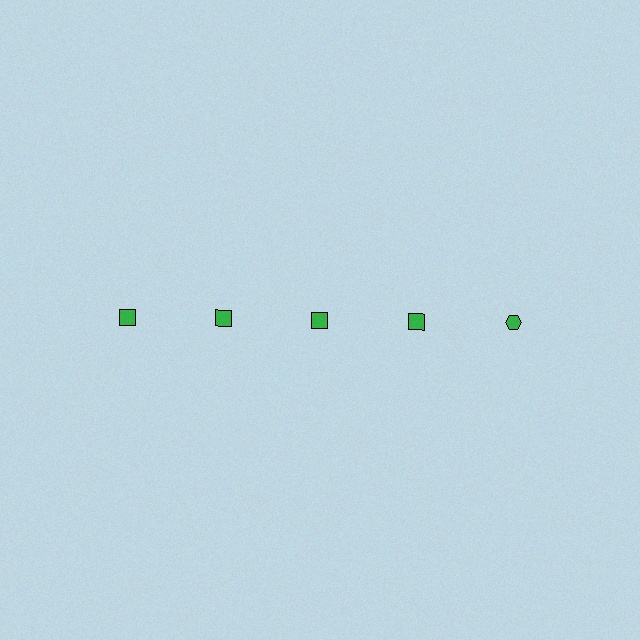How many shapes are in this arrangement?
There are 5 shapes arranged in a grid pattern.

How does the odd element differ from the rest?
It has a different shape: hexagon instead of square.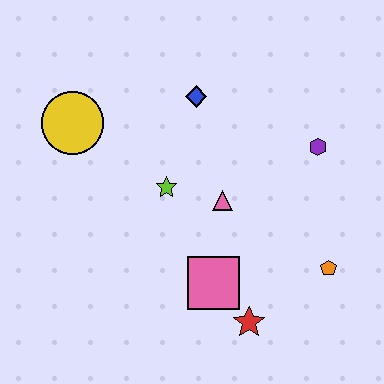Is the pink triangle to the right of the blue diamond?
Yes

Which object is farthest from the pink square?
The yellow circle is farthest from the pink square.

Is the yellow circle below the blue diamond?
Yes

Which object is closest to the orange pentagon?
The red star is closest to the orange pentagon.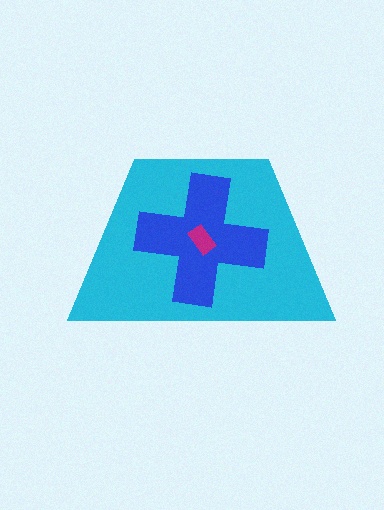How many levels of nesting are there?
3.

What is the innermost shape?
The magenta rectangle.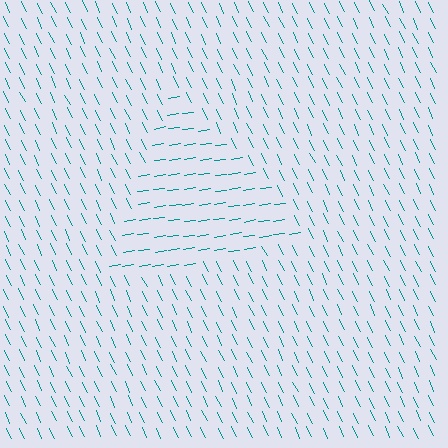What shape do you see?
I see a triangle.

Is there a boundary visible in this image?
Yes, there is a texture boundary formed by a change in line orientation.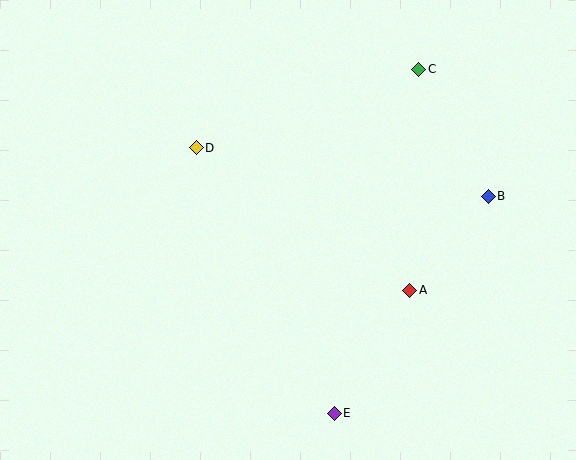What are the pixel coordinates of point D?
Point D is at (196, 148).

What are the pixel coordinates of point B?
Point B is at (488, 196).